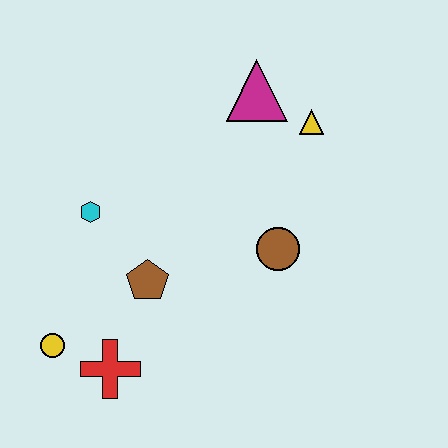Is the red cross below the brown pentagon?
Yes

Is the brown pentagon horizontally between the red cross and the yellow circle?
No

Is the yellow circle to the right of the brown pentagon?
No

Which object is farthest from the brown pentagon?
The yellow triangle is farthest from the brown pentagon.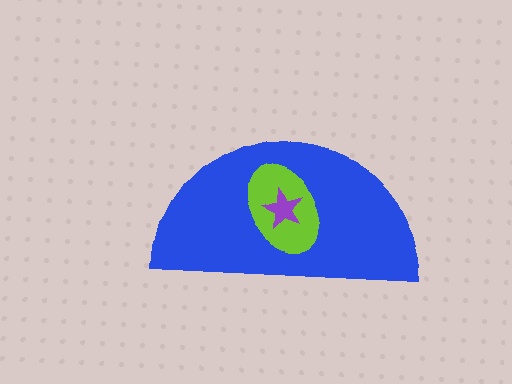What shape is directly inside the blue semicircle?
The lime ellipse.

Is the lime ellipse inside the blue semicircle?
Yes.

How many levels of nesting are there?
3.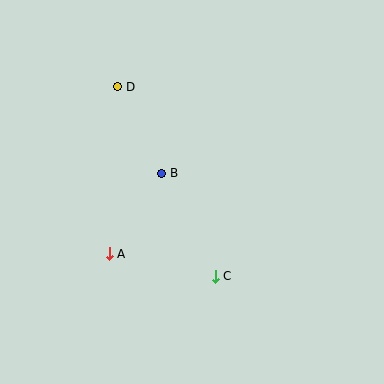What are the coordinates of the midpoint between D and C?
The midpoint between D and C is at (166, 181).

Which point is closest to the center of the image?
Point B at (162, 173) is closest to the center.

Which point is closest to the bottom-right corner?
Point C is closest to the bottom-right corner.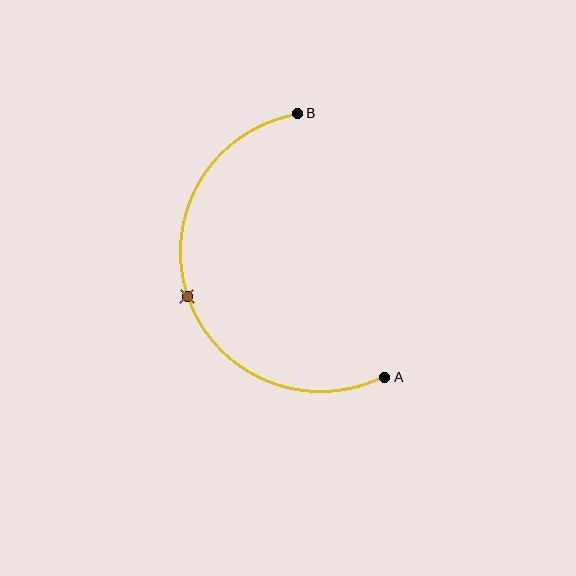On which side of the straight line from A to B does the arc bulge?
The arc bulges to the left of the straight line connecting A and B.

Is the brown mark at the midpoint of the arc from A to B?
Yes. The brown mark lies on the arc at equal arc-length from both A and B — it is the arc midpoint.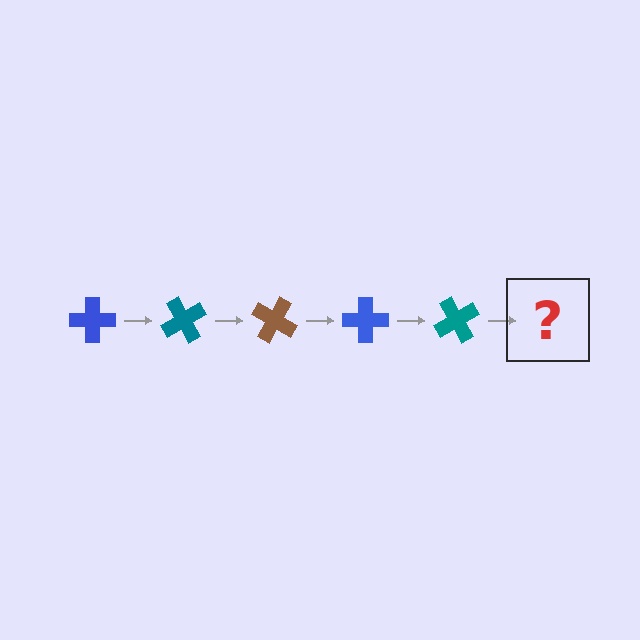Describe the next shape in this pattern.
It should be a brown cross, rotated 300 degrees from the start.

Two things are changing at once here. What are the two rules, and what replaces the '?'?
The two rules are that it rotates 60 degrees each step and the color cycles through blue, teal, and brown. The '?' should be a brown cross, rotated 300 degrees from the start.